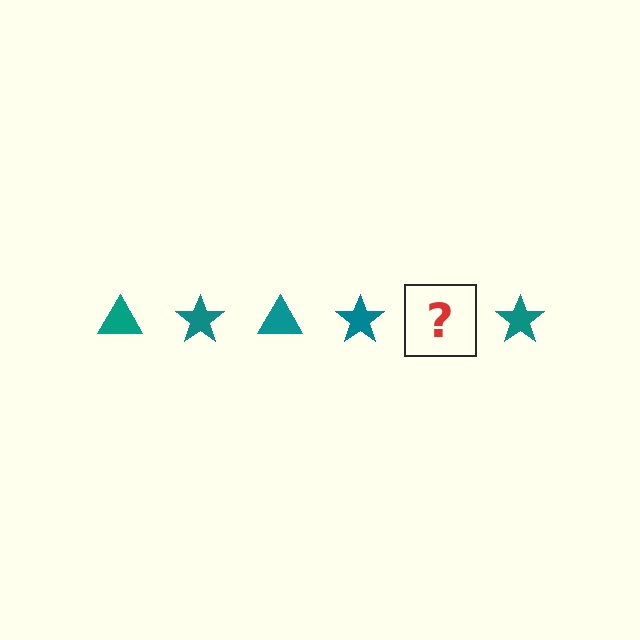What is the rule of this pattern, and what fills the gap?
The rule is that the pattern cycles through triangle, star shapes in teal. The gap should be filled with a teal triangle.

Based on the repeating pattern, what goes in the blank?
The blank should be a teal triangle.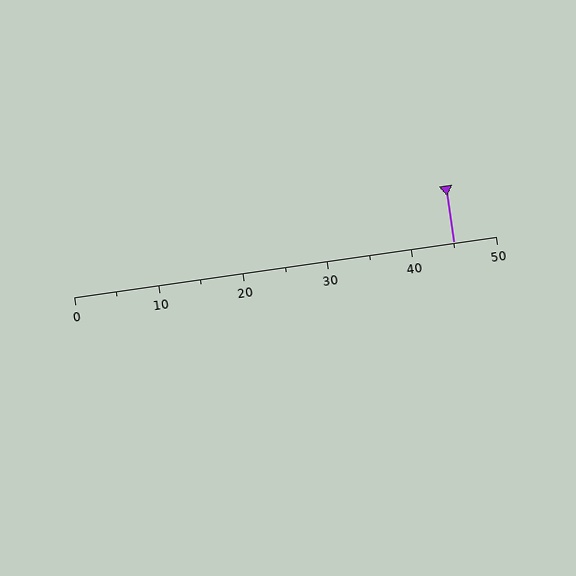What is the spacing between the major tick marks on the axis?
The major ticks are spaced 10 apart.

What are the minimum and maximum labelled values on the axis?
The axis runs from 0 to 50.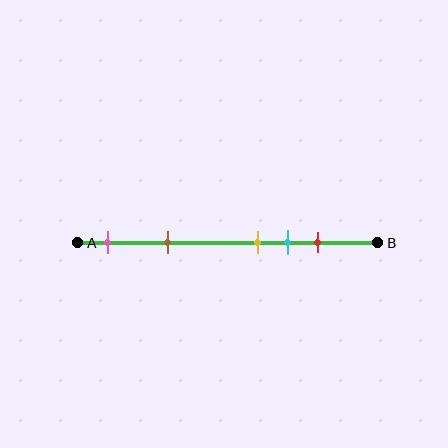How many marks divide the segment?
There are 5 marks dividing the segment.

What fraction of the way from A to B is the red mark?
The red mark is approximately 80% (0.8) of the way from A to B.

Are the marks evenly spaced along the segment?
No, the marks are not evenly spaced.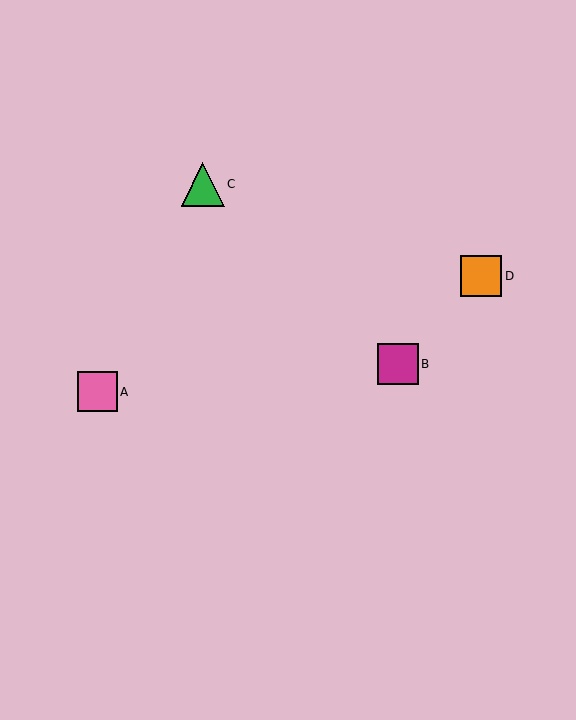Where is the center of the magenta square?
The center of the magenta square is at (398, 364).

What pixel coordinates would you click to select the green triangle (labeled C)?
Click at (203, 184) to select the green triangle C.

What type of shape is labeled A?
Shape A is a pink square.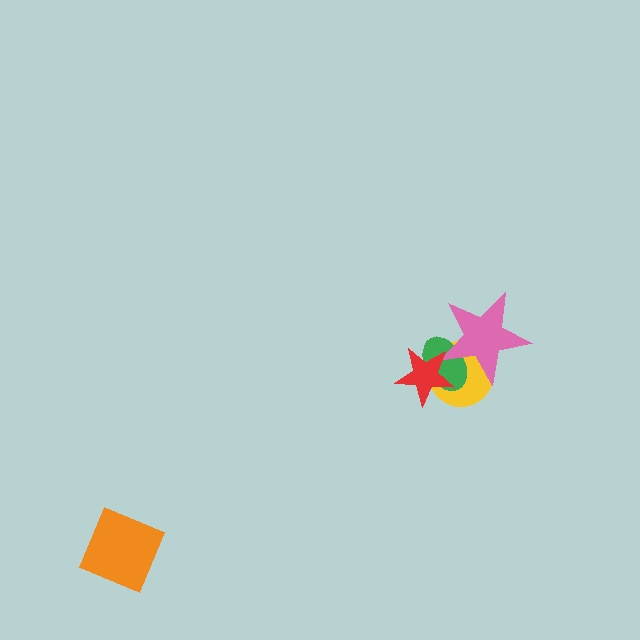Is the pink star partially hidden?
Yes, it is partially covered by another shape.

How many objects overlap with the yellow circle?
3 objects overlap with the yellow circle.